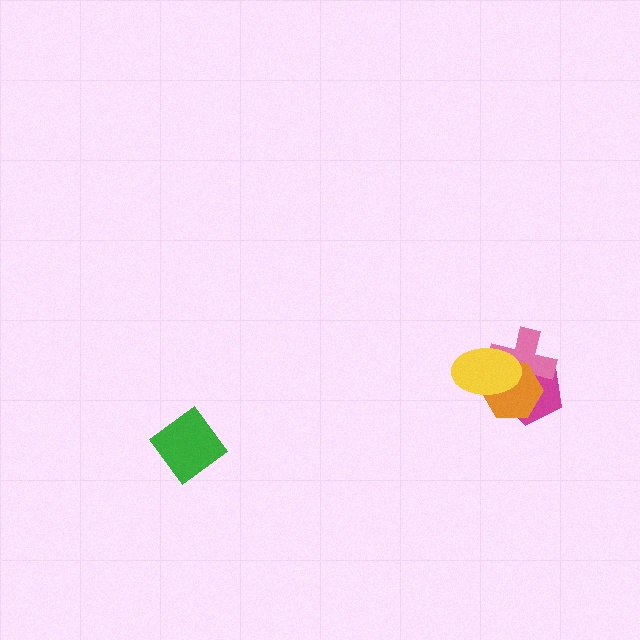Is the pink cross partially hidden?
Yes, it is partially covered by another shape.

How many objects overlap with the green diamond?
0 objects overlap with the green diamond.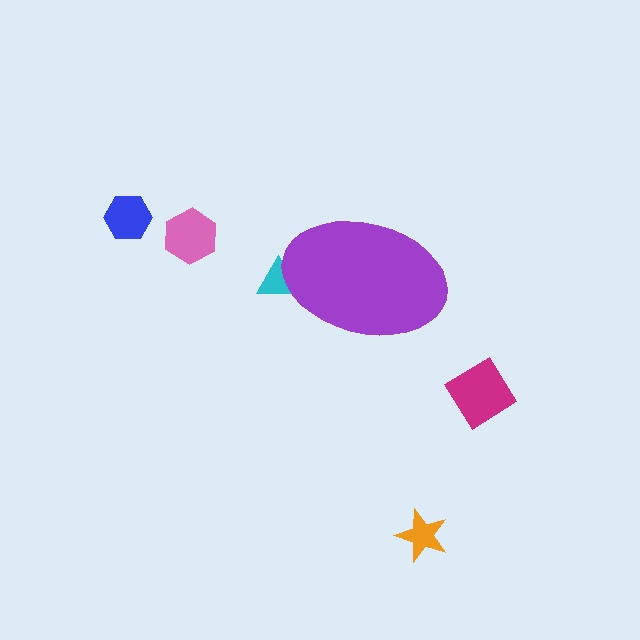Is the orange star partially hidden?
No, the orange star is fully visible.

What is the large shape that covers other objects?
A purple ellipse.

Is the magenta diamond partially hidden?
No, the magenta diamond is fully visible.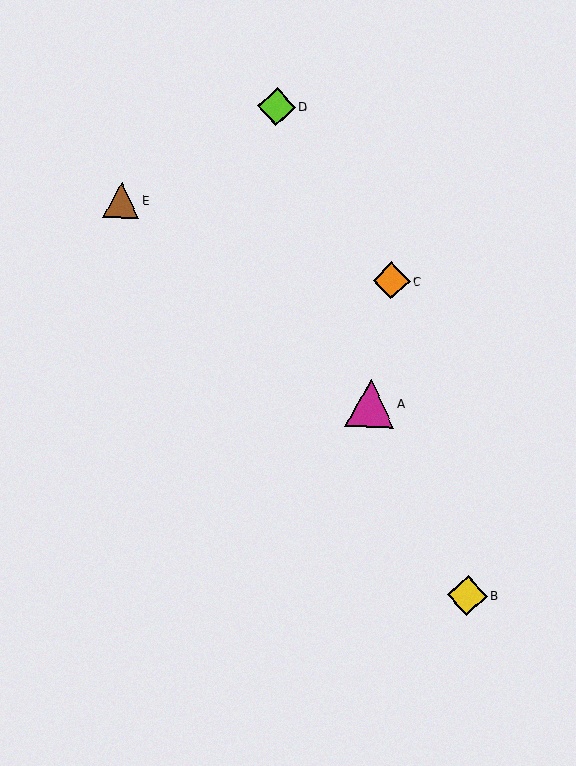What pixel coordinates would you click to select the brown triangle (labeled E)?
Click at (121, 200) to select the brown triangle E.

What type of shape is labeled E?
Shape E is a brown triangle.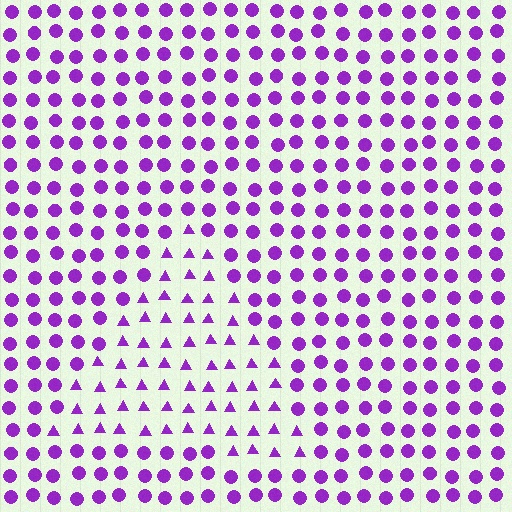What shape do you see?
I see a triangle.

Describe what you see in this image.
The image is filled with small purple elements arranged in a uniform grid. A triangle-shaped region contains triangles, while the surrounding area contains circles. The boundary is defined purely by the change in element shape.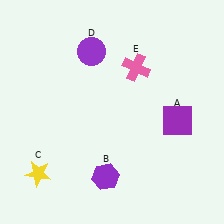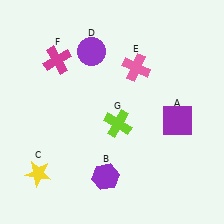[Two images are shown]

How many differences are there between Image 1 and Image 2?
There are 2 differences between the two images.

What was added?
A magenta cross (F), a lime cross (G) were added in Image 2.